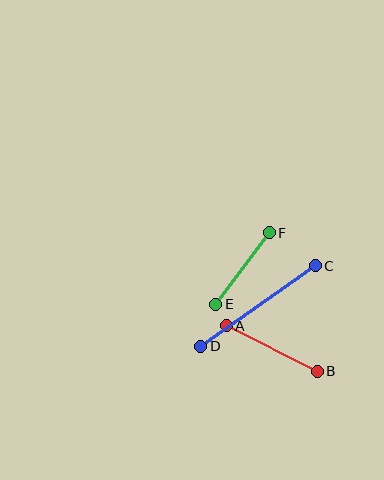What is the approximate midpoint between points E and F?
The midpoint is at approximately (242, 269) pixels.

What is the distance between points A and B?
The distance is approximately 102 pixels.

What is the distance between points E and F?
The distance is approximately 89 pixels.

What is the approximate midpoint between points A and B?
The midpoint is at approximately (272, 348) pixels.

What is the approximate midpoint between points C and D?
The midpoint is at approximately (258, 306) pixels.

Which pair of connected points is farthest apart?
Points C and D are farthest apart.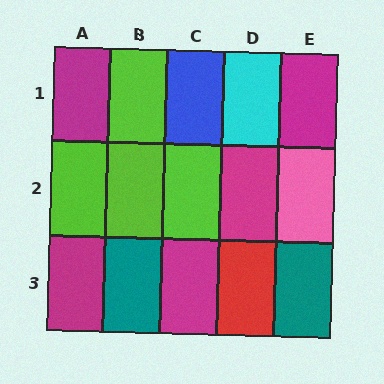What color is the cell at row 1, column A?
Magenta.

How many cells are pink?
1 cell is pink.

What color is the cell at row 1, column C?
Blue.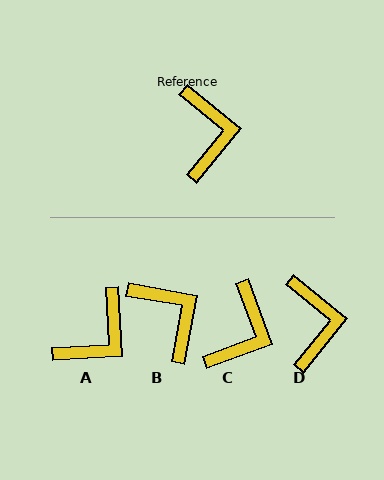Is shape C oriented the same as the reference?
No, it is off by about 30 degrees.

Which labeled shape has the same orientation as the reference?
D.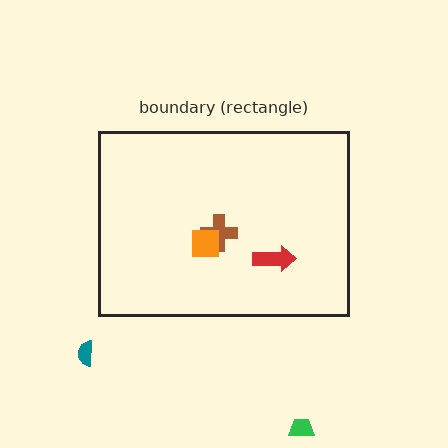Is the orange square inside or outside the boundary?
Inside.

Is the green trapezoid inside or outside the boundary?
Outside.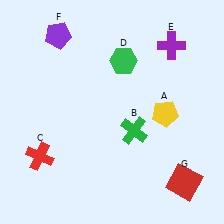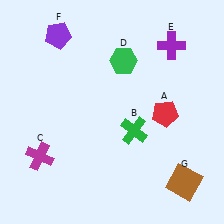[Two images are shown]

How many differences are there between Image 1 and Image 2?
There are 3 differences between the two images.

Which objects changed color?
A changed from yellow to red. C changed from red to magenta. G changed from red to brown.